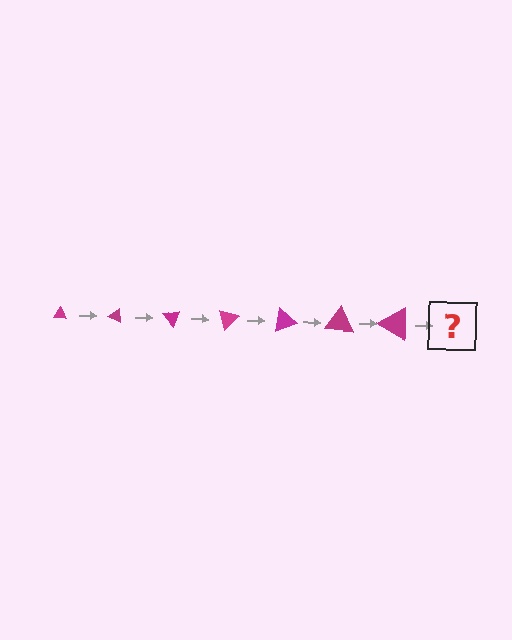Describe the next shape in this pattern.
It should be a triangle, larger than the previous one and rotated 175 degrees from the start.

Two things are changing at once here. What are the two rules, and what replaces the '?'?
The two rules are that the triangle grows larger each step and it rotates 25 degrees each step. The '?' should be a triangle, larger than the previous one and rotated 175 degrees from the start.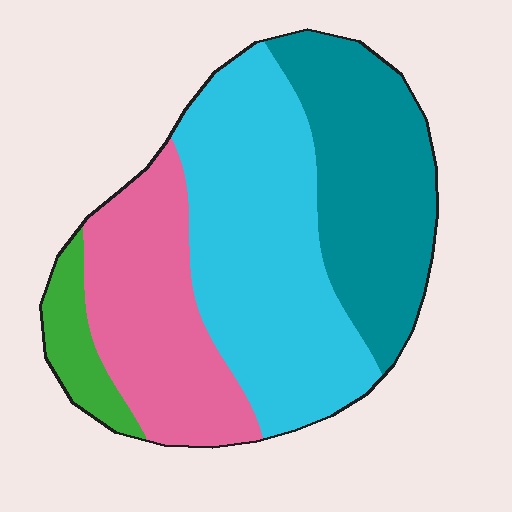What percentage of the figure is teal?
Teal takes up between a quarter and a half of the figure.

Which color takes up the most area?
Cyan, at roughly 40%.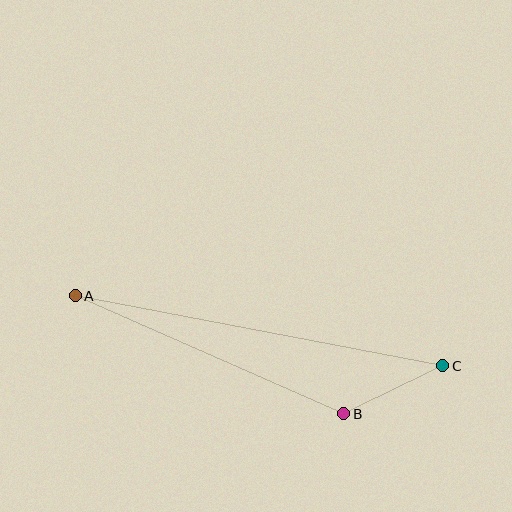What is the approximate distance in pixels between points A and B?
The distance between A and B is approximately 293 pixels.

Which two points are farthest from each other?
Points A and C are farthest from each other.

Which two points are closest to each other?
Points B and C are closest to each other.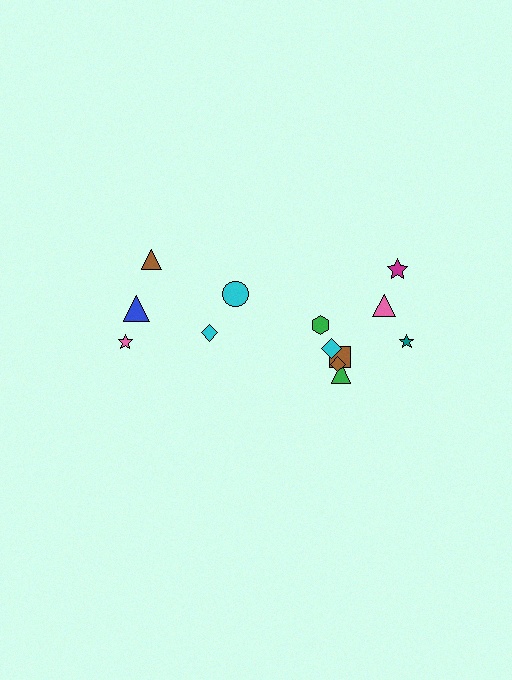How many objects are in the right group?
There are 8 objects.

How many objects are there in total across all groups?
There are 13 objects.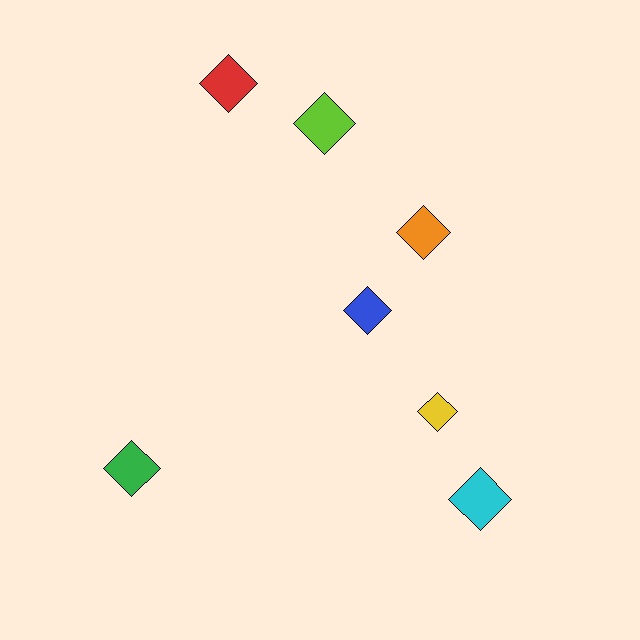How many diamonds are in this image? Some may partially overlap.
There are 7 diamonds.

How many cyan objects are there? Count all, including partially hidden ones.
There is 1 cyan object.